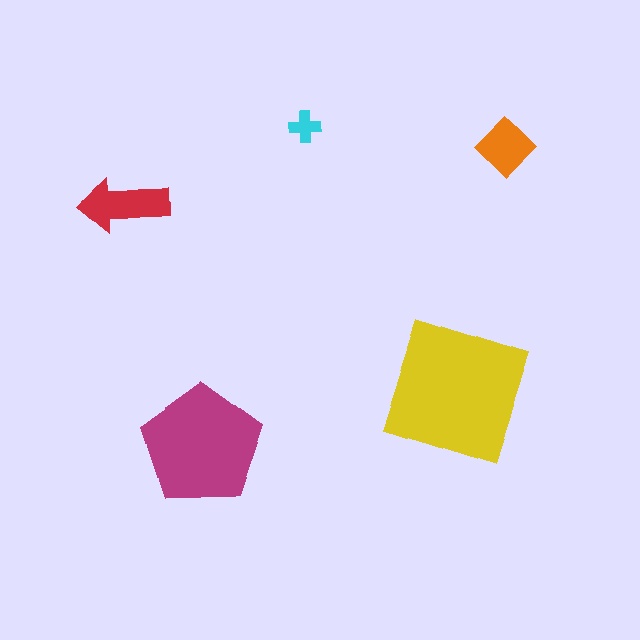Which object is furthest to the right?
The orange diamond is rightmost.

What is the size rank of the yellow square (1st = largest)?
1st.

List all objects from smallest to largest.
The cyan cross, the orange diamond, the red arrow, the magenta pentagon, the yellow square.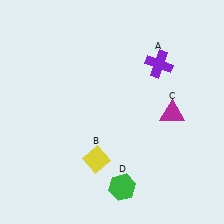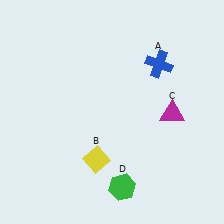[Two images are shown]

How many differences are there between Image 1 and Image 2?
There is 1 difference between the two images.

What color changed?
The cross (A) changed from purple in Image 1 to blue in Image 2.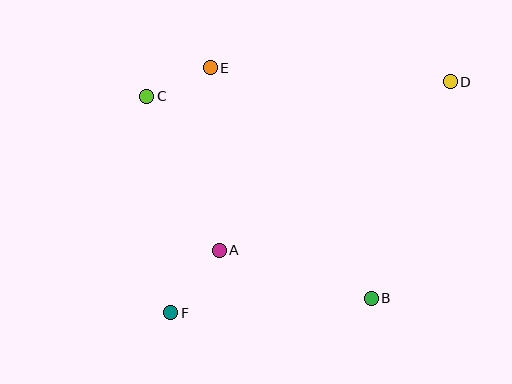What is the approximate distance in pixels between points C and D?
The distance between C and D is approximately 304 pixels.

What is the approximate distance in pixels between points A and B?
The distance between A and B is approximately 160 pixels.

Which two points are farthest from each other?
Points D and F are farthest from each other.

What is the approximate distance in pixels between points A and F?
The distance between A and F is approximately 79 pixels.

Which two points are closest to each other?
Points C and E are closest to each other.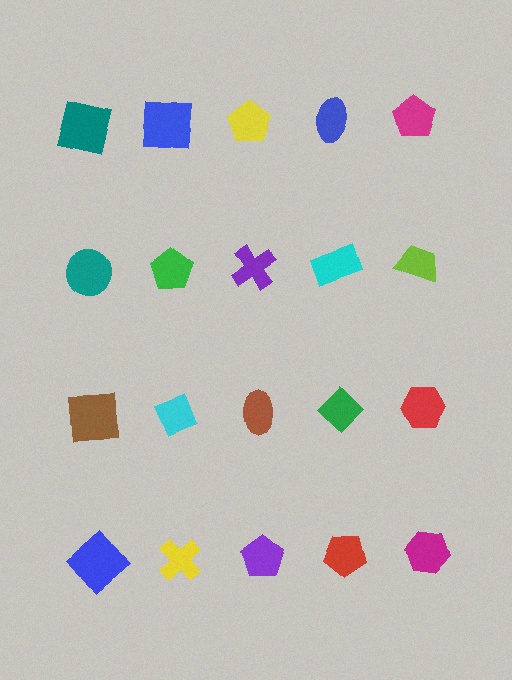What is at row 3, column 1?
A brown square.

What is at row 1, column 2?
A blue square.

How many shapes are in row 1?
5 shapes.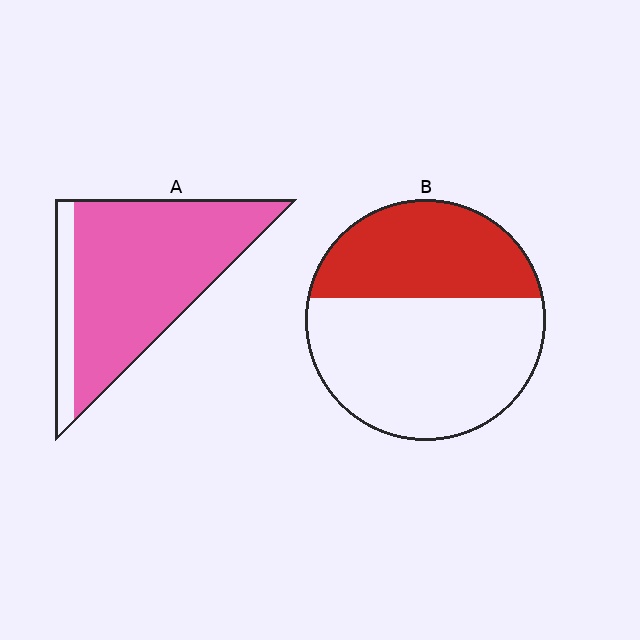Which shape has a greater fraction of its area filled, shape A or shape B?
Shape A.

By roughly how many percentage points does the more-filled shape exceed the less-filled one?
By roughly 45 percentage points (A over B).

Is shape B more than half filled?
No.